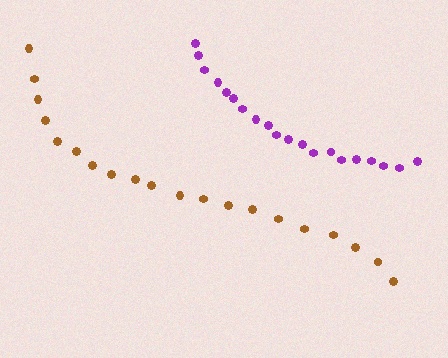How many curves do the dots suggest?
There are 2 distinct paths.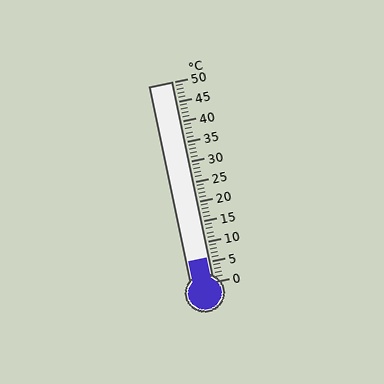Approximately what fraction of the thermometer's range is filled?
The thermometer is filled to approximately 10% of its range.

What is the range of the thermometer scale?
The thermometer scale ranges from 0°C to 50°C.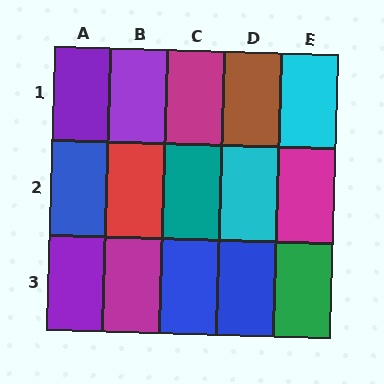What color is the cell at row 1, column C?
Magenta.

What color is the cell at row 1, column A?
Purple.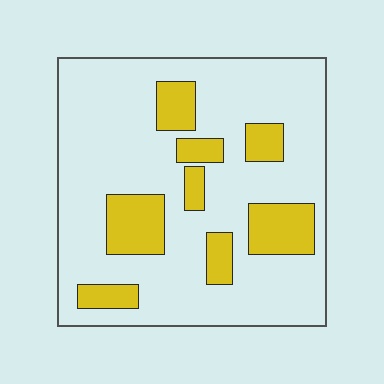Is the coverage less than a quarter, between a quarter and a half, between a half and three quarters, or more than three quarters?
Less than a quarter.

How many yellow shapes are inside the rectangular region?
8.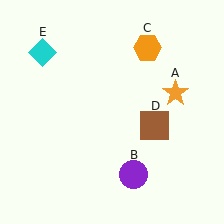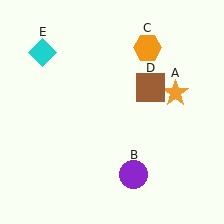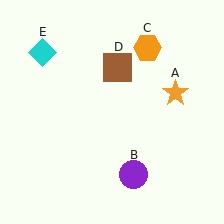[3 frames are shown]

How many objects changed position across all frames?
1 object changed position: brown square (object D).